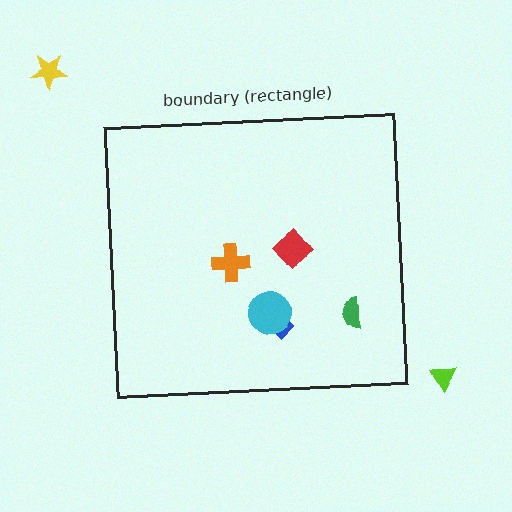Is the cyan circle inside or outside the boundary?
Inside.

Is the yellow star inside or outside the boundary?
Outside.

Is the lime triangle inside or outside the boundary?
Outside.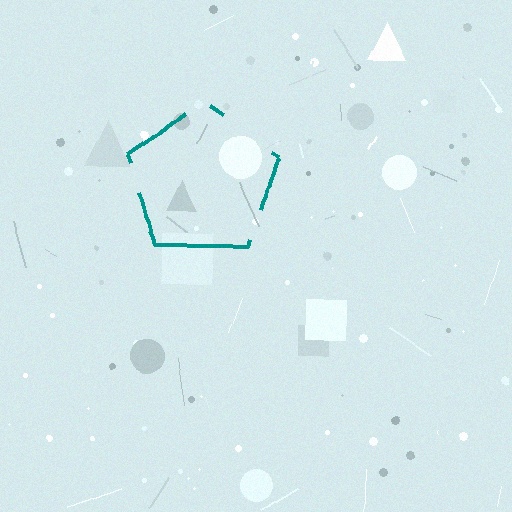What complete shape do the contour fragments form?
The contour fragments form a pentagon.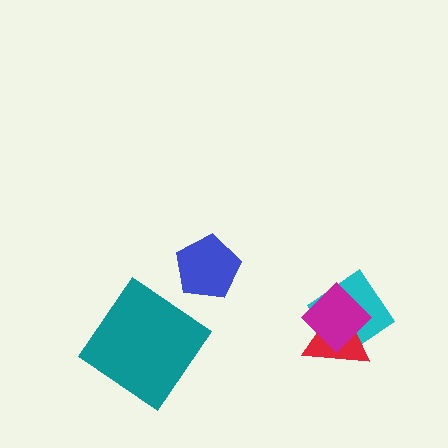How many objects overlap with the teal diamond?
0 objects overlap with the teal diamond.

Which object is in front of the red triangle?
The magenta diamond is in front of the red triangle.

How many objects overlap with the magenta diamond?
2 objects overlap with the magenta diamond.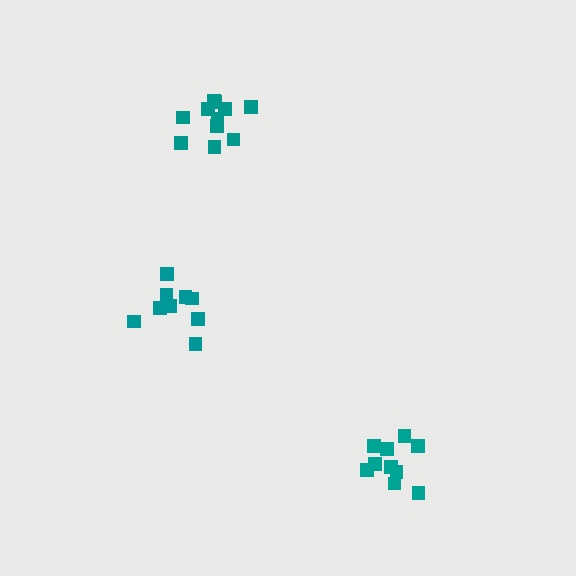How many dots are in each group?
Group 1: 9 dots, Group 2: 10 dots, Group 3: 11 dots (30 total).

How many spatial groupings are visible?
There are 3 spatial groupings.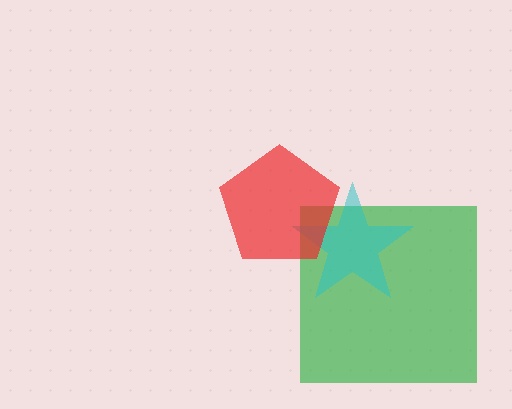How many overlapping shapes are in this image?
There are 3 overlapping shapes in the image.